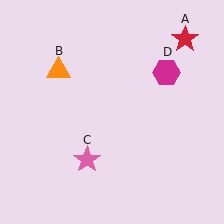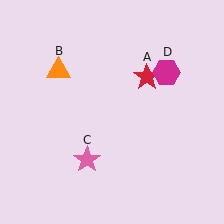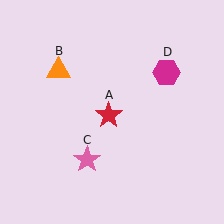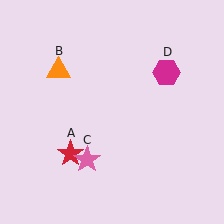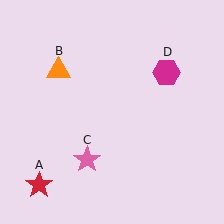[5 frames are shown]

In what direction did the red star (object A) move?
The red star (object A) moved down and to the left.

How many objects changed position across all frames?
1 object changed position: red star (object A).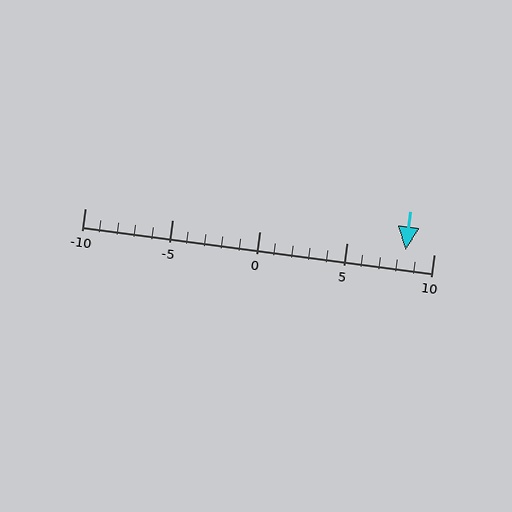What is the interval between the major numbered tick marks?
The major tick marks are spaced 5 units apart.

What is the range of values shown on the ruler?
The ruler shows values from -10 to 10.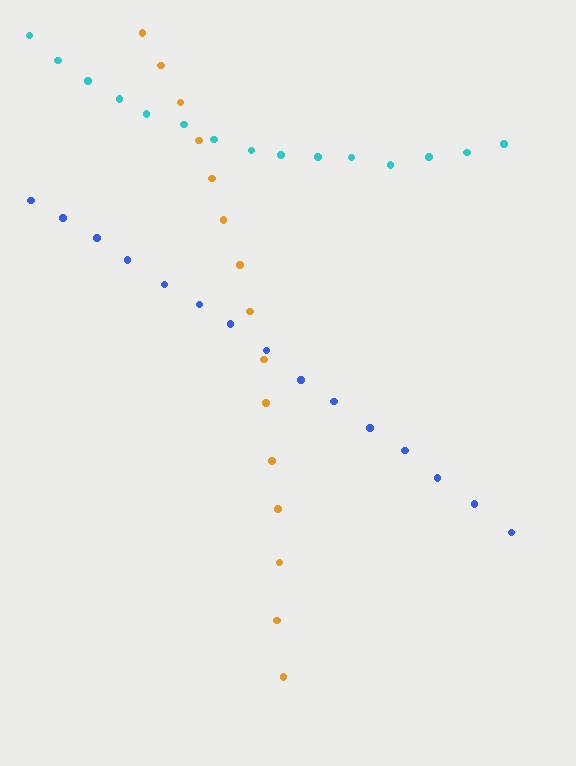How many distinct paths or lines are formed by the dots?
There are 3 distinct paths.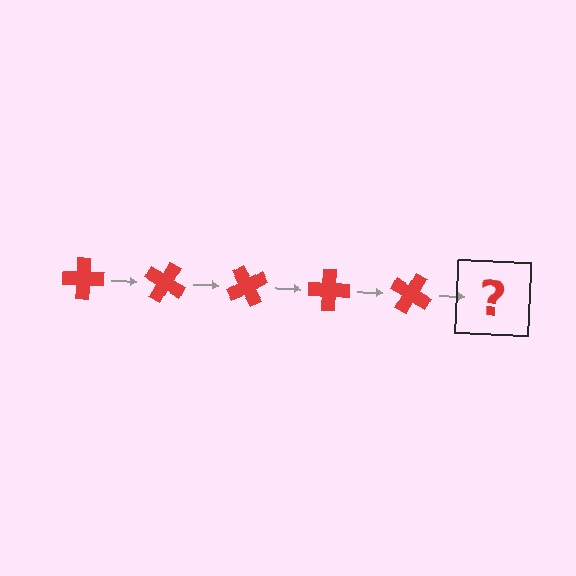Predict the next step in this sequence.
The next step is a red cross rotated 150 degrees.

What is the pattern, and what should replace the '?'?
The pattern is that the cross rotates 30 degrees each step. The '?' should be a red cross rotated 150 degrees.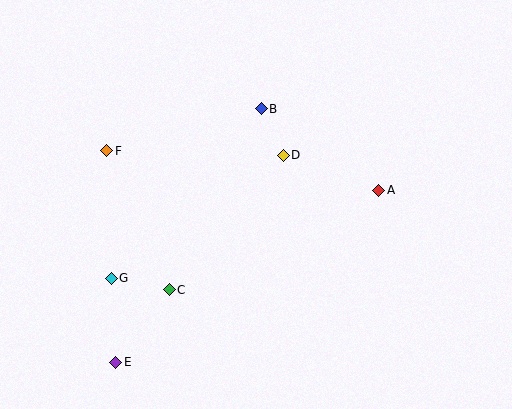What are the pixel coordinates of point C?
Point C is at (169, 290).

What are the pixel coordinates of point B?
Point B is at (261, 109).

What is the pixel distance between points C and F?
The distance between C and F is 152 pixels.